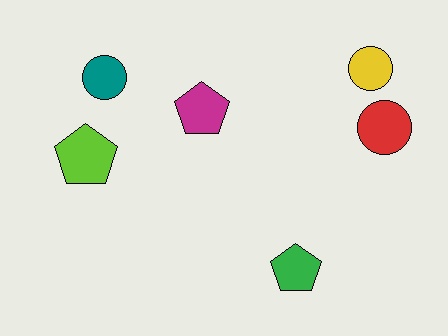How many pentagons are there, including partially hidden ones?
There are 3 pentagons.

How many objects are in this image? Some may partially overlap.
There are 6 objects.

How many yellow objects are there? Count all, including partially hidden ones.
There is 1 yellow object.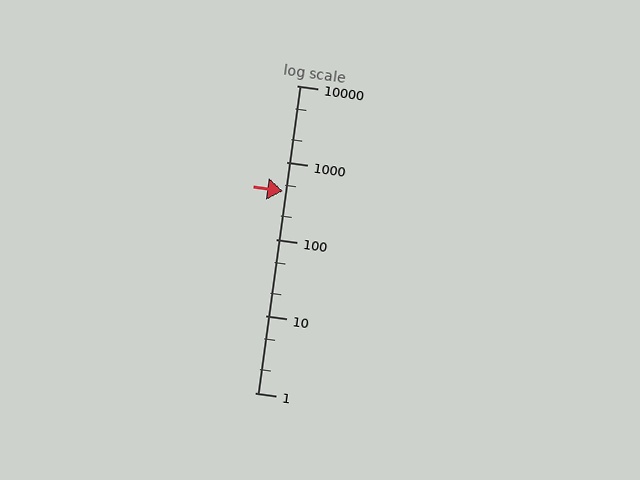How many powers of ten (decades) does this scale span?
The scale spans 4 decades, from 1 to 10000.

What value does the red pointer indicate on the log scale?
The pointer indicates approximately 420.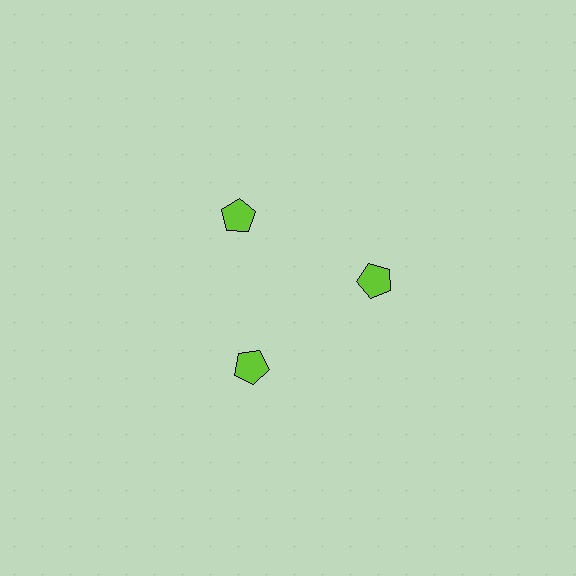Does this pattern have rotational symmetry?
Yes, this pattern has 3-fold rotational symmetry. It looks the same after rotating 120 degrees around the center.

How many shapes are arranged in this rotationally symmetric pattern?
There are 3 shapes, arranged in 3 groups of 1.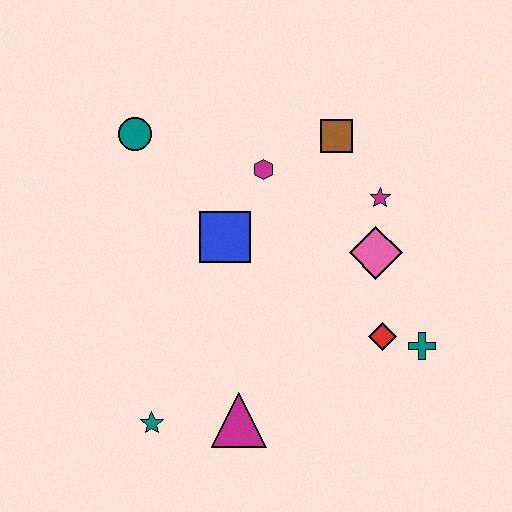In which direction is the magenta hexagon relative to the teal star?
The magenta hexagon is above the teal star.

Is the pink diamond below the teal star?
No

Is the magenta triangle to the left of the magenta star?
Yes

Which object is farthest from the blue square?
The teal cross is farthest from the blue square.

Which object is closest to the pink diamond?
The magenta star is closest to the pink diamond.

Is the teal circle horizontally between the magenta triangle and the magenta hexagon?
No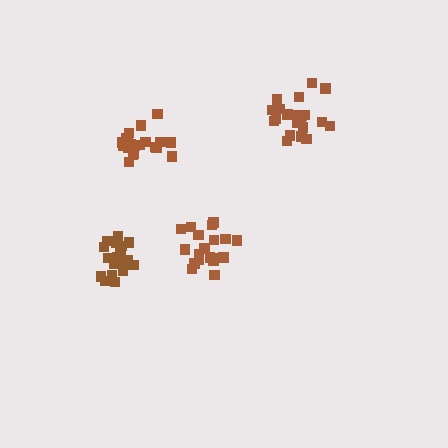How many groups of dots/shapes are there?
There are 4 groups.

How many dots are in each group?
Group 1: 19 dots, Group 2: 21 dots, Group 3: 19 dots, Group 4: 20 dots (79 total).